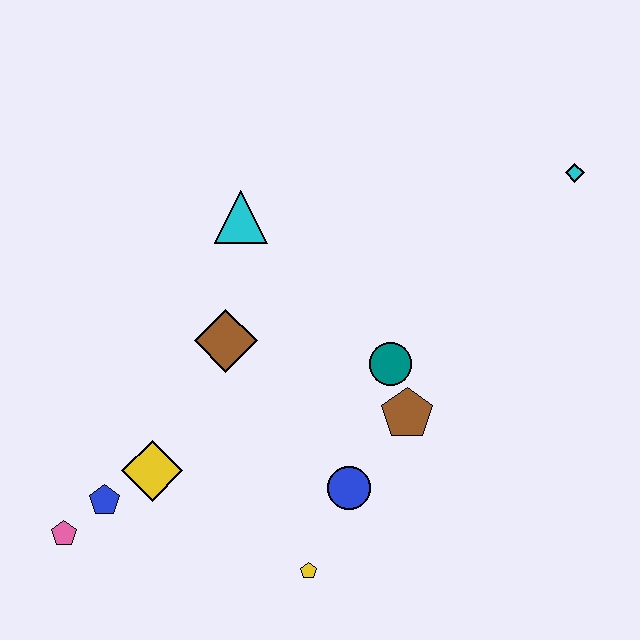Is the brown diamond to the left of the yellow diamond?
No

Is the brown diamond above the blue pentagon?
Yes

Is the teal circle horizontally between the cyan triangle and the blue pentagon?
No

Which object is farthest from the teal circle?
The pink pentagon is farthest from the teal circle.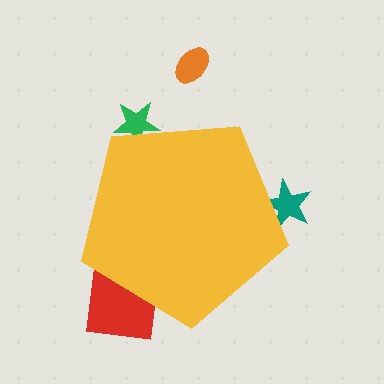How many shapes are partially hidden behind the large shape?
3 shapes are partially hidden.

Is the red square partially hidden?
Yes, the red square is partially hidden behind the yellow pentagon.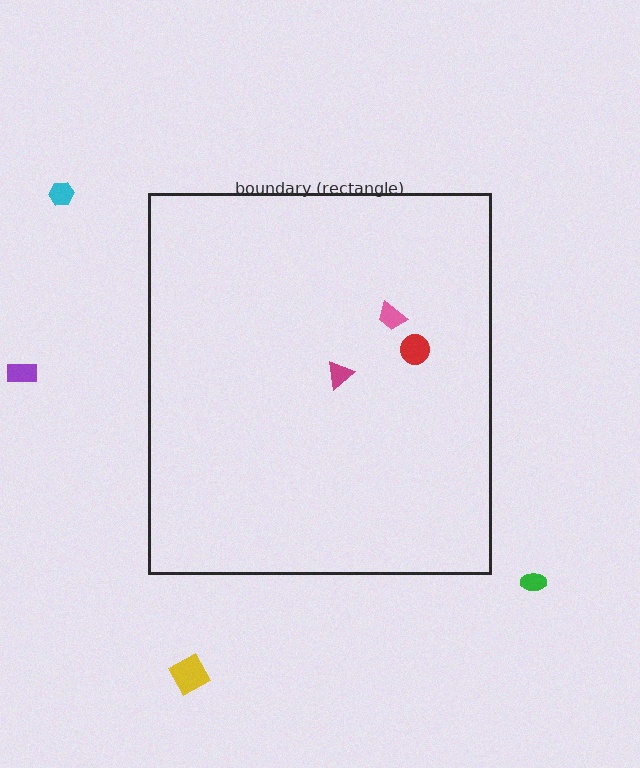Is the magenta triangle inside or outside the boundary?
Inside.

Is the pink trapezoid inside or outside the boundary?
Inside.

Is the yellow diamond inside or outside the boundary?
Outside.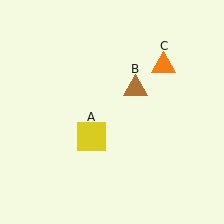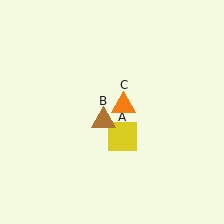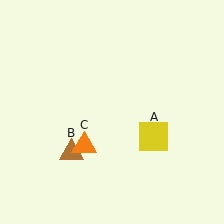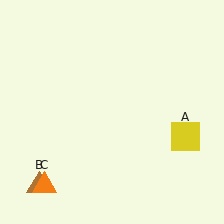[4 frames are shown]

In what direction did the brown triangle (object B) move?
The brown triangle (object B) moved down and to the left.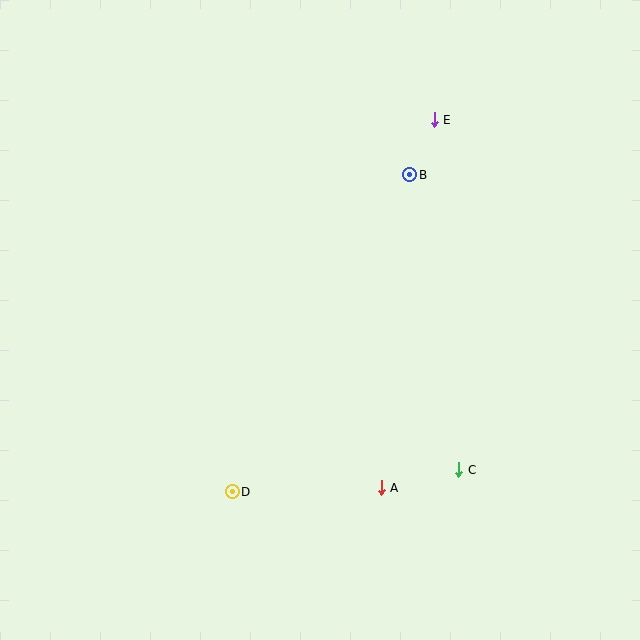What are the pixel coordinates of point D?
Point D is at (232, 492).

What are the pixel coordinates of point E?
Point E is at (434, 120).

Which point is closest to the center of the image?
Point B at (410, 175) is closest to the center.